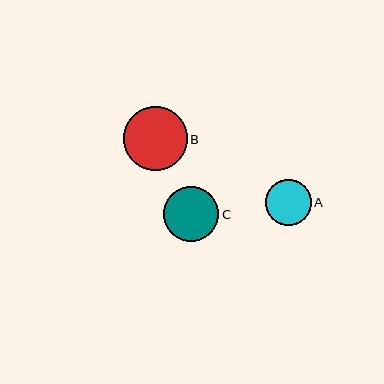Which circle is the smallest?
Circle A is the smallest with a size of approximately 46 pixels.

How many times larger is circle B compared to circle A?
Circle B is approximately 1.4 times the size of circle A.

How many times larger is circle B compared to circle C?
Circle B is approximately 1.2 times the size of circle C.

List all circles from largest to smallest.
From largest to smallest: B, C, A.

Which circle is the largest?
Circle B is the largest with a size of approximately 64 pixels.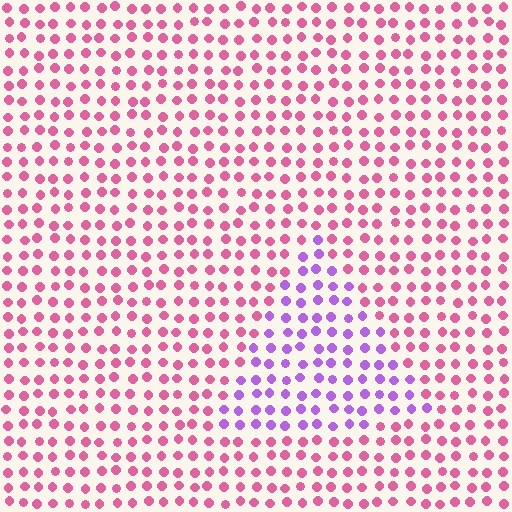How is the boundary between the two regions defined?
The boundary is defined purely by a slight shift in hue (about 51 degrees). Spacing, size, and orientation are identical on both sides.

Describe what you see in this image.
The image is filled with small pink elements in a uniform arrangement. A triangle-shaped region is visible where the elements are tinted to a slightly different hue, forming a subtle color boundary.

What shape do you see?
I see a triangle.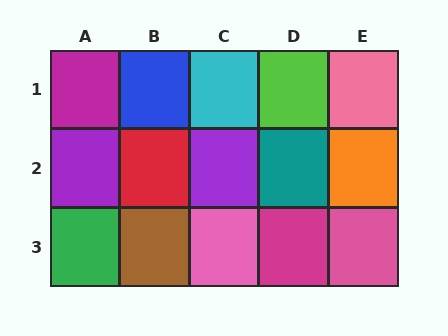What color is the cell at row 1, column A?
Magenta.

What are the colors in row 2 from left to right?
Purple, red, purple, teal, orange.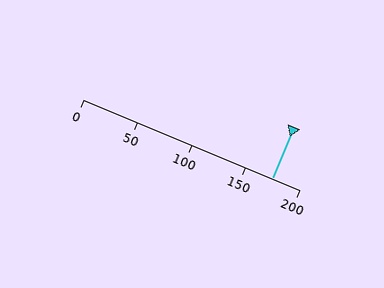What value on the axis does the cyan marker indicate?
The marker indicates approximately 175.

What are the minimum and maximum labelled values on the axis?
The axis runs from 0 to 200.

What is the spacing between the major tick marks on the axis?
The major ticks are spaced 50 apart.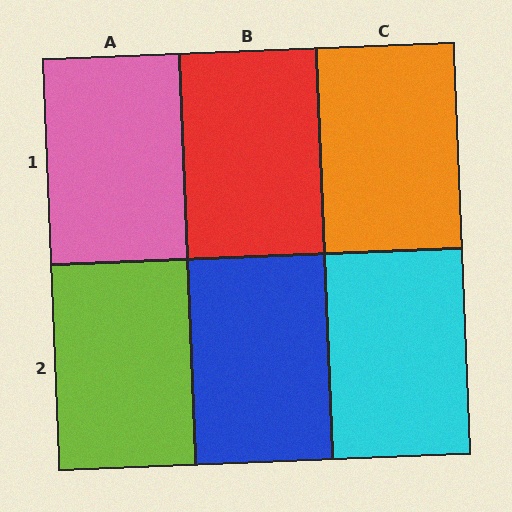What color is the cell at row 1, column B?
Red.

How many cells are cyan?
1 cell is cyan.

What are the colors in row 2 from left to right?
Lime, blue, cyan.